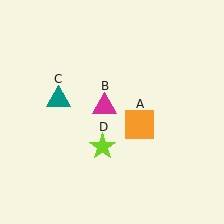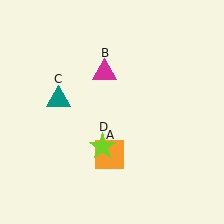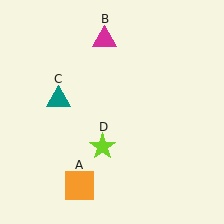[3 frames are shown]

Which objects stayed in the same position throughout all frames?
Teal triangle (object C) and lime star (object D) remained stationary.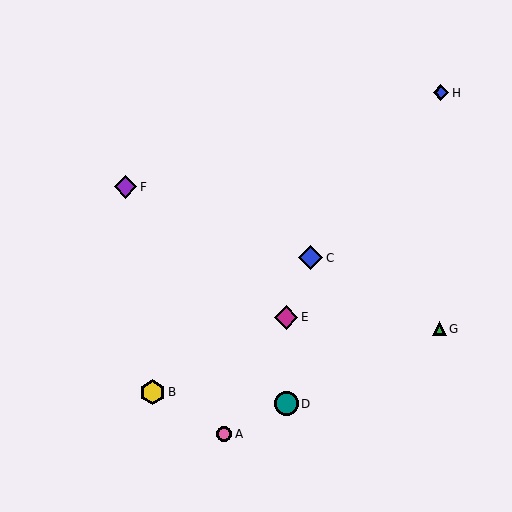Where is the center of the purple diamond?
The center of the purple diamond is at (126, 187).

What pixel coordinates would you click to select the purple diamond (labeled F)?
Click at (126, 187) to select the purple diamond F.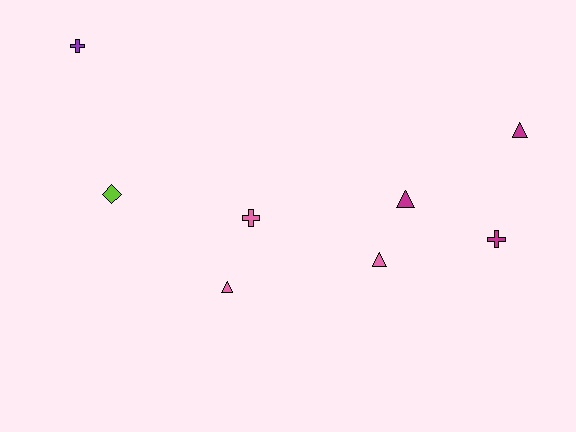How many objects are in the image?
There are 8 objects.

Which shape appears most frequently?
Triangle, with 4 objects.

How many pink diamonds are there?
There are no pink diamonds.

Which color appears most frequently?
Pink, with 3 objects.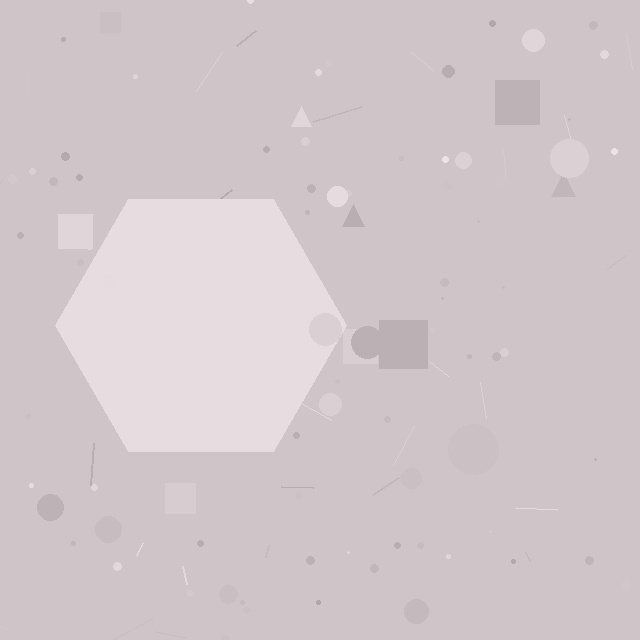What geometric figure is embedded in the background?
A hexagon is embedded in the background.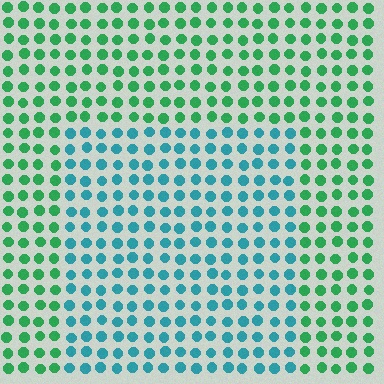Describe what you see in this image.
The image is filled with small green elements in a uniform arrangement. A rectangle-shaped region is visible where the elements are tinted to a slightly different hue, forming a subtle color boundary.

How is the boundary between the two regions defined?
The boundary is defined purely by a slight shift in hue (about 46 degrees). Spacing, size, and orientation are identical on both sides.